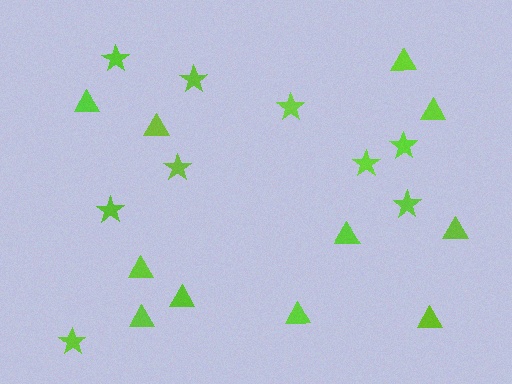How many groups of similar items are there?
There are 2 groups: one group of triangles (11) and one group of stars (9).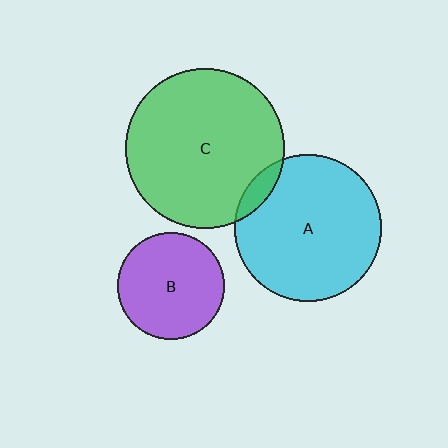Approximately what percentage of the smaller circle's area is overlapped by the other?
Approximately 5%.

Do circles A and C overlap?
Yes.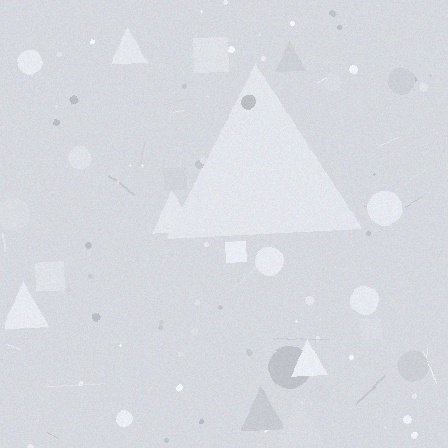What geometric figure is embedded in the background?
A triangle is embedded in the background.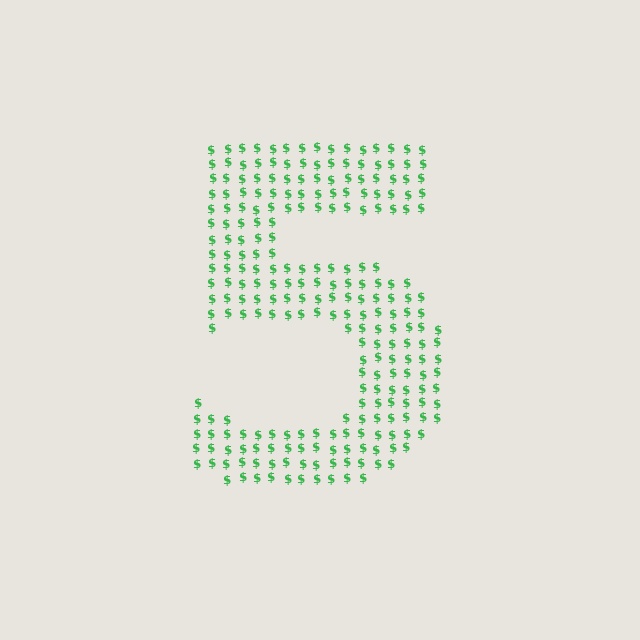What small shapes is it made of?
It is made of small dollar signs.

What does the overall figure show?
The overall figure shows the digit 5.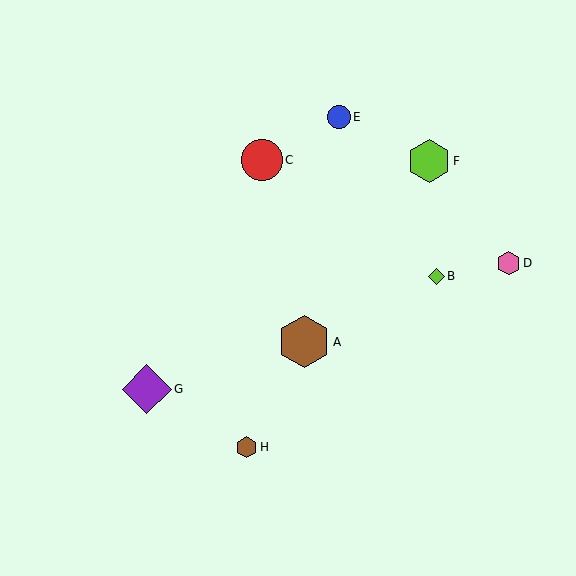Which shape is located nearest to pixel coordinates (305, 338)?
The brown hexagon (labeled A) at (304, 342) is nearest to that location.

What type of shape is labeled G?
Shape G is a purple diamond.